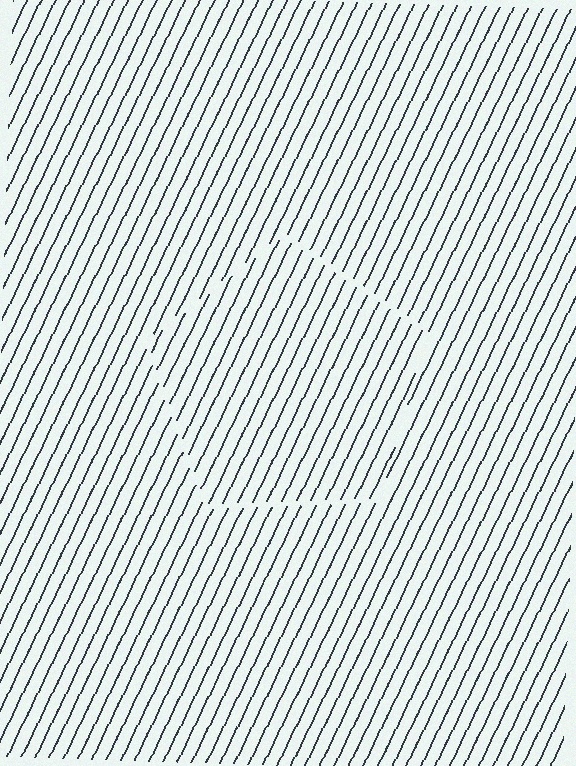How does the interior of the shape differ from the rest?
The interior of the shape contains the same grating, shifted by half a period — the contour is defined by the phase discontinuity where line-ends from the inner and outer gratings abut.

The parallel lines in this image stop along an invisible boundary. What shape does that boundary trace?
An illusory pentagon. The interior of the shape contains the same grating, shifted by half a period — the contour is defined by the phase discontinuity where line-ends from the inner and outer gratings abut.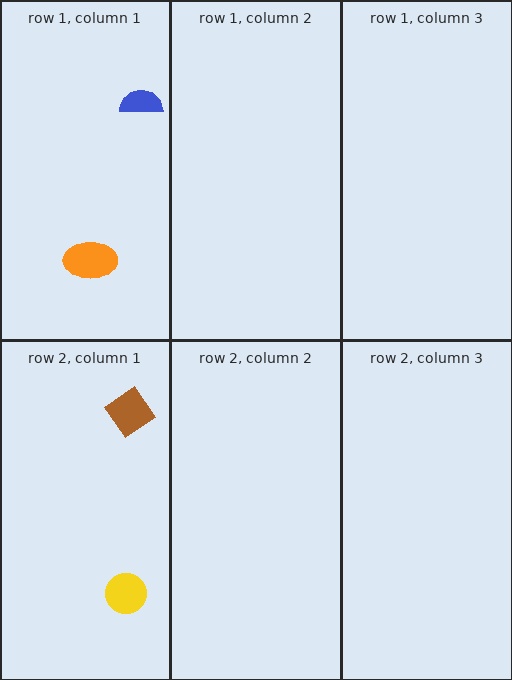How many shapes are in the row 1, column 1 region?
2.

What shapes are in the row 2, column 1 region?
The brown diamond, the yellow circle.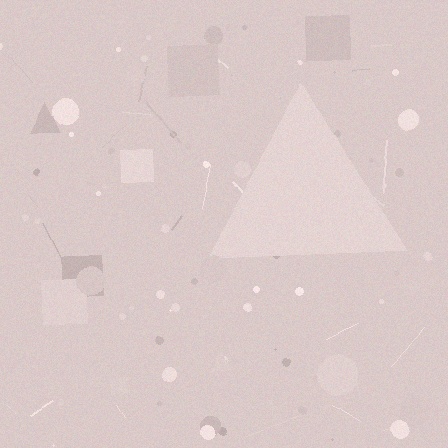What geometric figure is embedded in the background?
A triangle is embedded in the background.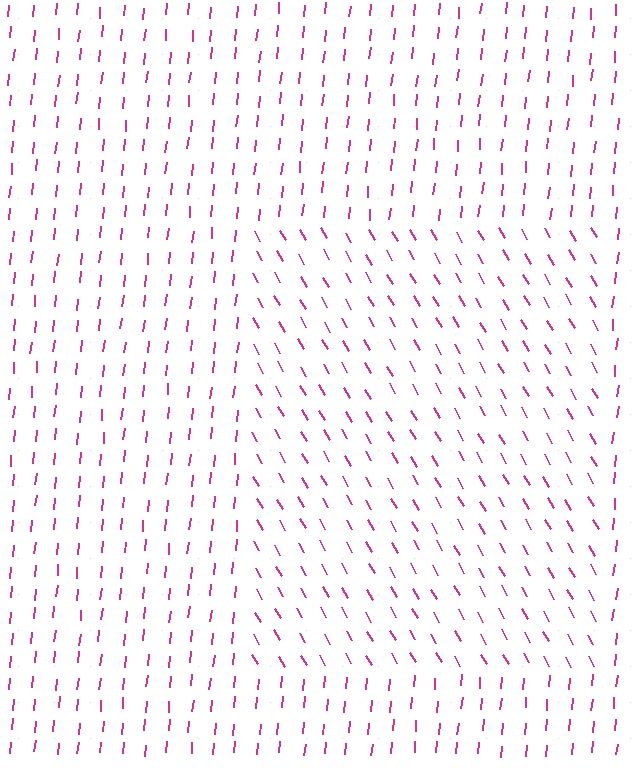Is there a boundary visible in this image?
Yes, there is a texture boundary formed by a change in line orientation.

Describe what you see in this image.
The image is filled with small magenta line segments. A rectangle region in the image has lines oriented differently from the surrounding lines, creating a visible texture boundary.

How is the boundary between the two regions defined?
The boundary is defined purely by a change in line orientation (approximately 36 degrees difference). All lines are the same color and thickness.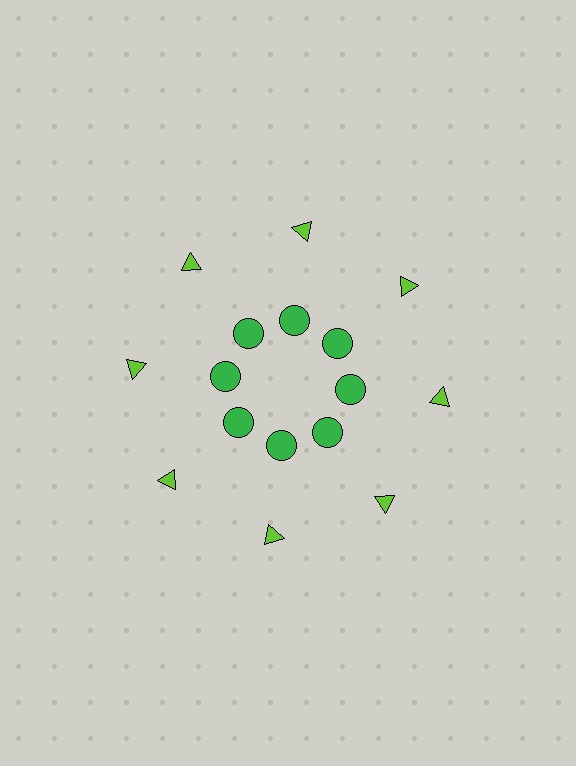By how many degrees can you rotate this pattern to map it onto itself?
The pattern maps onto itself every 45 degrees of rotation.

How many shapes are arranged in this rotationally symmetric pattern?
There are 16 shapes, arranged in 8 groups of 2.